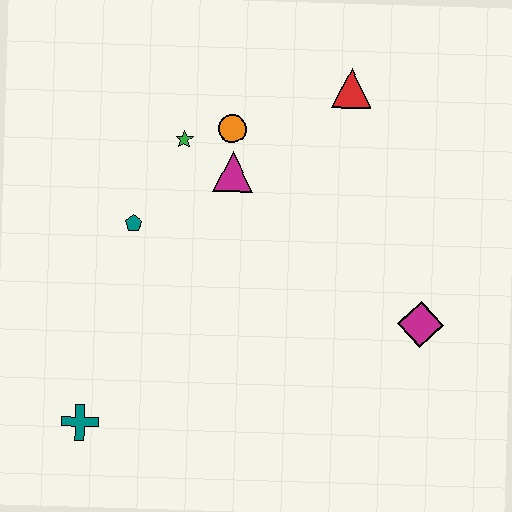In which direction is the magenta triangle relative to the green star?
The magenta triangle is to the right of the green star.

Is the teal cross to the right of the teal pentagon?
No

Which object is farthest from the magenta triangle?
The teal cross is farthest from the magenta triangle.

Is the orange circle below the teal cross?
No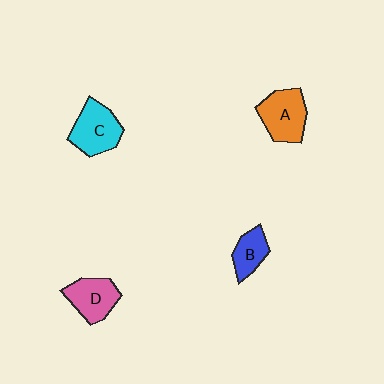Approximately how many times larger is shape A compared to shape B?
Approximately 1.6 times.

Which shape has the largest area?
Shape A (orange).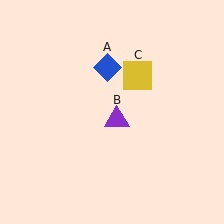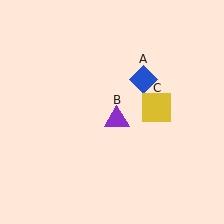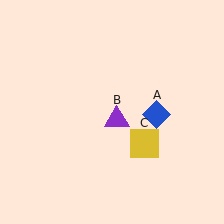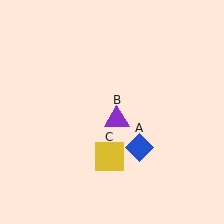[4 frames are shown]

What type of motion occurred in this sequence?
The blue diamond (object A), yellow square (object C) rotated clockwise around the center of the scene.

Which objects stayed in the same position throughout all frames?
Purple triangle (object B) remained stationary.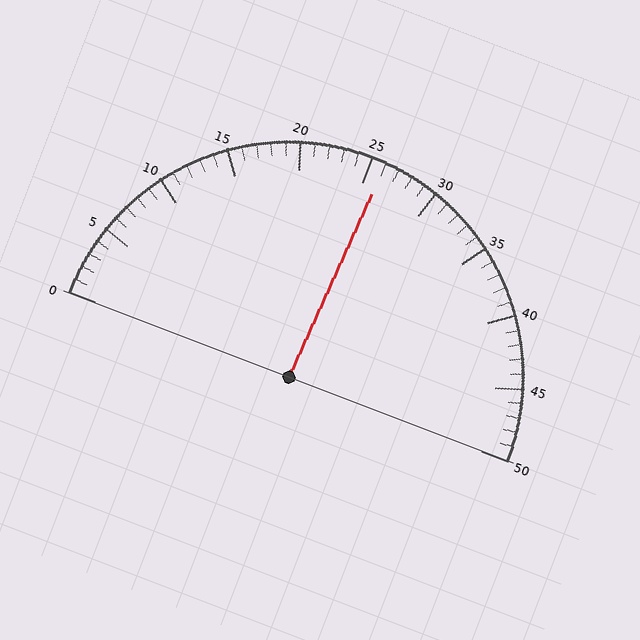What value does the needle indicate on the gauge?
The needle indicates approximately 26.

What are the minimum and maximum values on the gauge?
The gauge ranges from 0 to 50.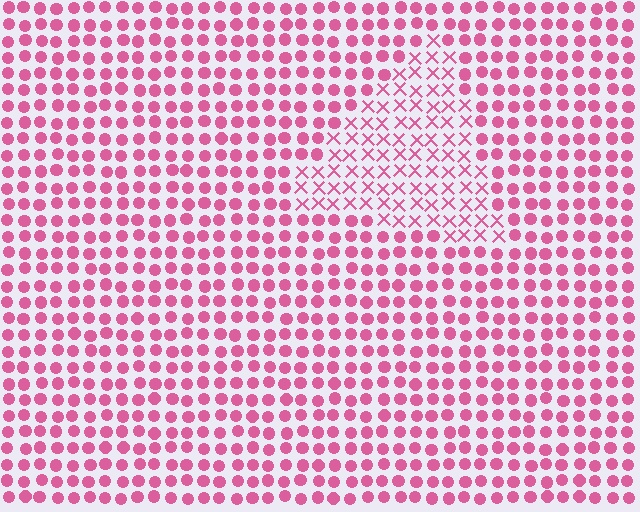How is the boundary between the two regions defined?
The boundary is defined by a change in element shape: X marks inside vs. circles outside. All elements share the same color and spacing.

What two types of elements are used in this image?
The image uses X marks inside the triangle region and circles outside it.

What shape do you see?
I see a triangle.